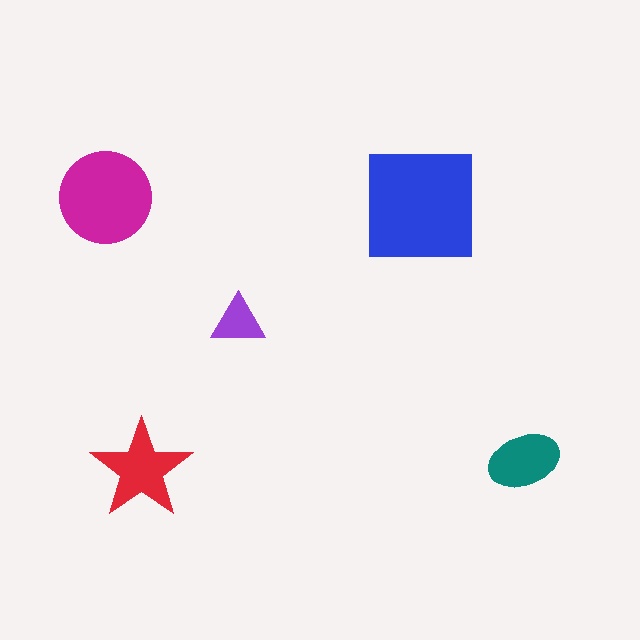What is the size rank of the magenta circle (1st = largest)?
2nd.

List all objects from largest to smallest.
The blue square, the magenta circle, the red star, the teal ellipse, the purple triangle.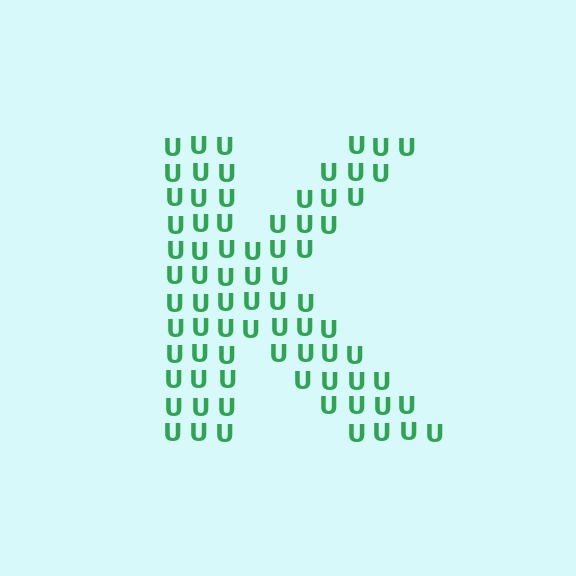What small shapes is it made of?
It is made of small letter U's.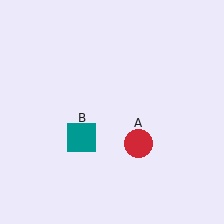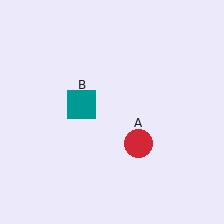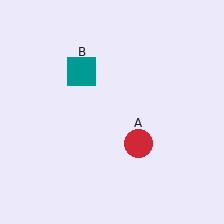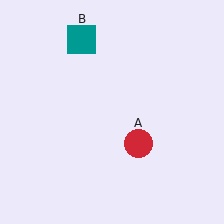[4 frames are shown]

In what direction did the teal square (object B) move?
The teal square (object B) moved up.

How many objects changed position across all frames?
1 object changed position: teal square (object B).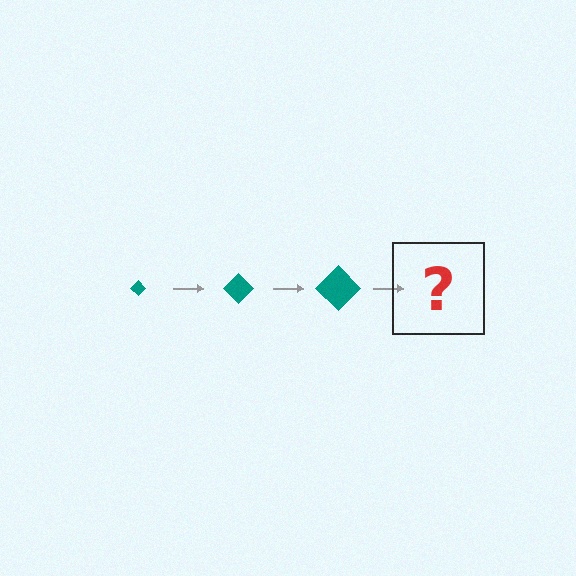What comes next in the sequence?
The next element should be a teal diamond, larger than the previous one.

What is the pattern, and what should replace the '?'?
The pattern is that the diamond gets progressively larger each step. The '?' should be a teal diamond, larger than the previous one.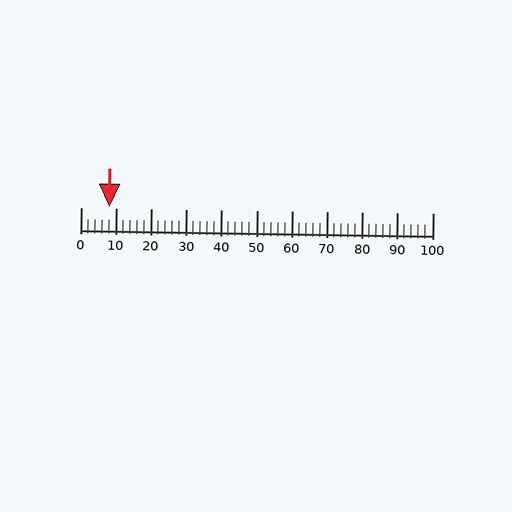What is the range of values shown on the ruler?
The ruler shows values from 0 to 100.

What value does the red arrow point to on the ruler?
The red arrow points to approximately 8.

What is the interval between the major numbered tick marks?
The major tick marks are spaced 10 units apart.